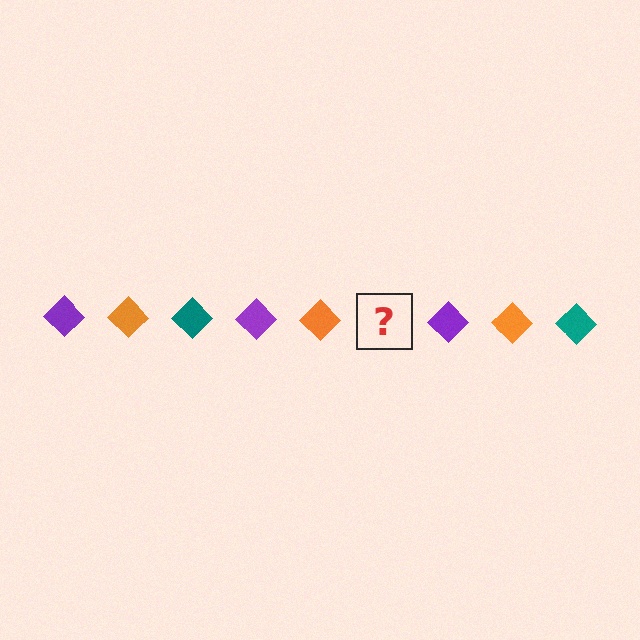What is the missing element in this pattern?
The missing element is a teal diamond.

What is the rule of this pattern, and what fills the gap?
The rule is that the pattern cycles through purple, orange, teal diamonds. The gap should be filled with a teal diamond.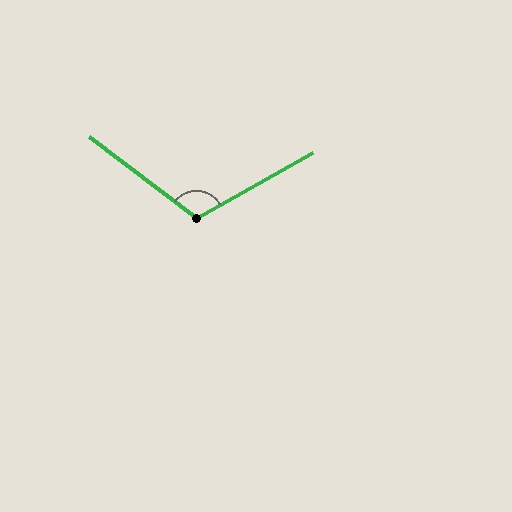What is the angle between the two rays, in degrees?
Approximately 114 degrees.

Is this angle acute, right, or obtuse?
It is obtuse.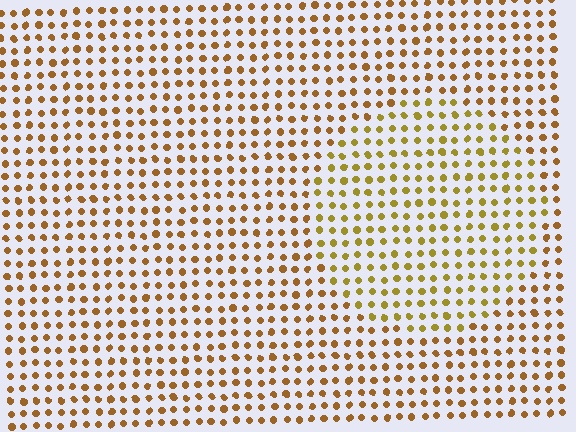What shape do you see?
I see a circle.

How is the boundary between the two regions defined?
The boundary is defined purely by a slight shift in hue (about 23 degrees). Spacing, size, and orientation are identical on both sides.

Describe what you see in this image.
The image is filled with small brown elements in a uniform arrangement. A circle-shaped region is visible where the elements are tinted to a slightly different hue, forming a subtle color boundary.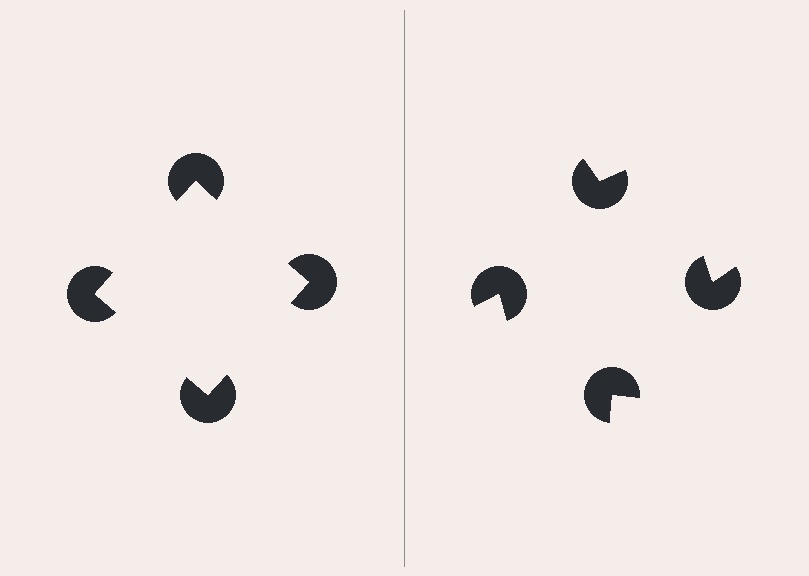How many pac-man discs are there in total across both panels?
8 — 4 on each side.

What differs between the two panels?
The pac-man discs are positioned identically on both sides; only the wedge orientations differ. On the left they align to a square; on the right they are misaligned.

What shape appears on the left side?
An illusory square.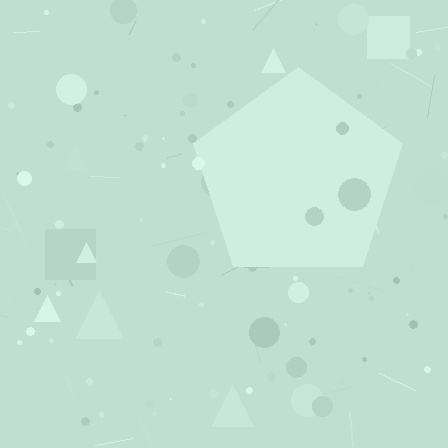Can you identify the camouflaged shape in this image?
The camouflaged shape is a pentagon.